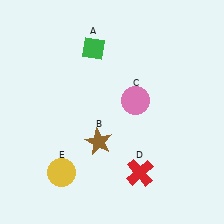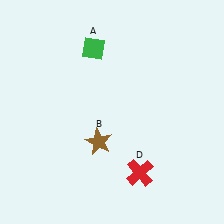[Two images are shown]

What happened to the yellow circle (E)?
The yellow circle (E) was removed in Image 2. It was in the bottom-left area of Image 1.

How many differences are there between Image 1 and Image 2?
There are 2 differences between the two images.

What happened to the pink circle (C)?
The pink circle (C) was removed in Image 2. It was in the top-right area of Image 1.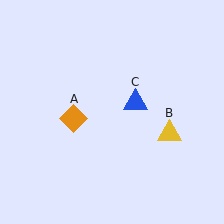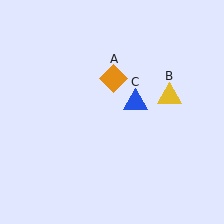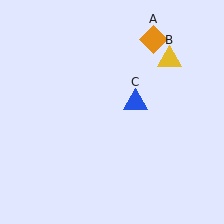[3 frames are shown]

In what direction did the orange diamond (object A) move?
The orange diamond (object A) moved up and to the right.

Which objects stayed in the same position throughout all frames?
Blue triangle (object C) remained stationary.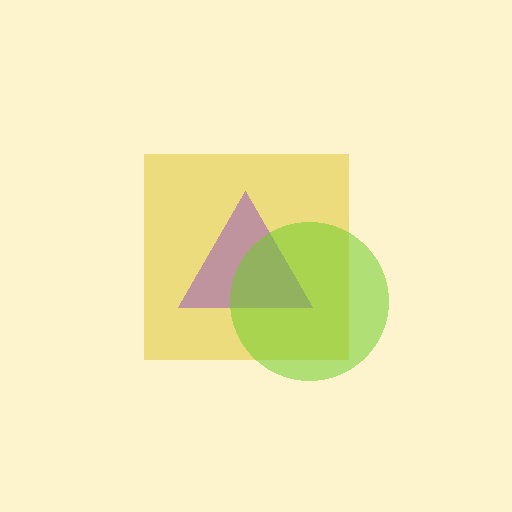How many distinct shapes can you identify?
There are 3 distinct shapes: a yellow square, a purple triangle, a lime circle.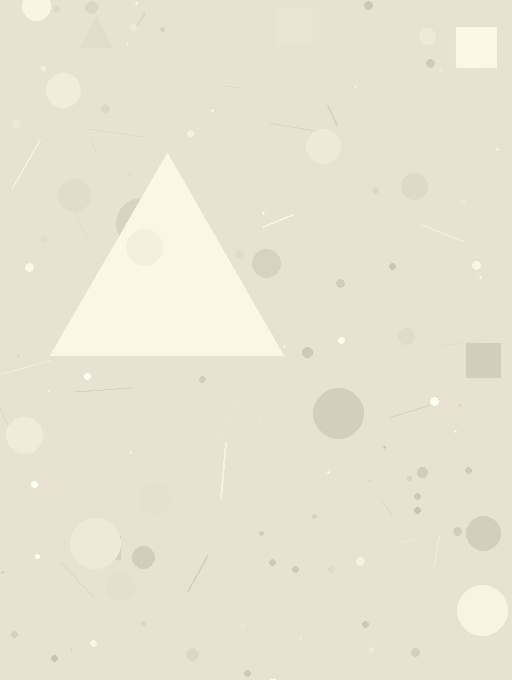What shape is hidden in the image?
A triangle is hidden in the image.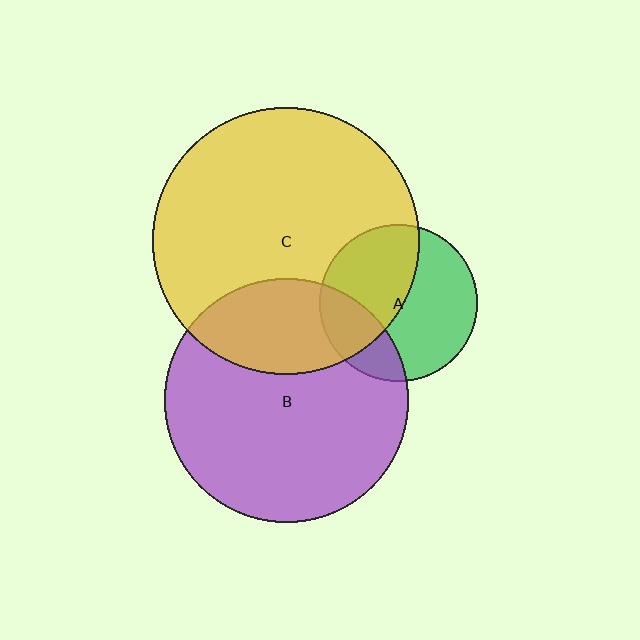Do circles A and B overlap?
Yes.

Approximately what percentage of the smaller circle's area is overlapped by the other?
Approximately 25%.